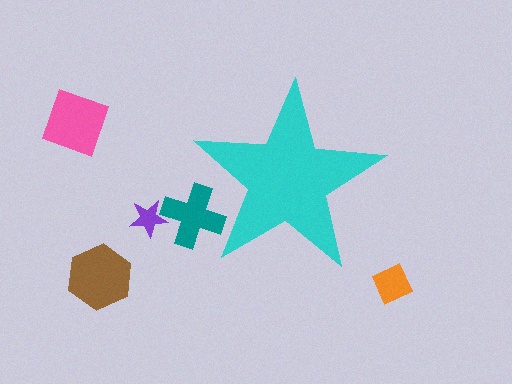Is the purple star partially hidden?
No, the purple star is fully visible.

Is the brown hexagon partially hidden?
No, the brown hexagon is fully visible.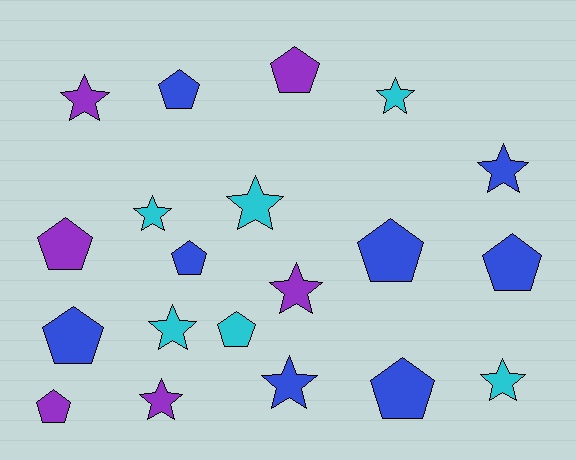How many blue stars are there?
There are 2 blue stars.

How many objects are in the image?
There are 20 objects.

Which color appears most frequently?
Blue, with 8 objects.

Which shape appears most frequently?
Star, with 10 objects.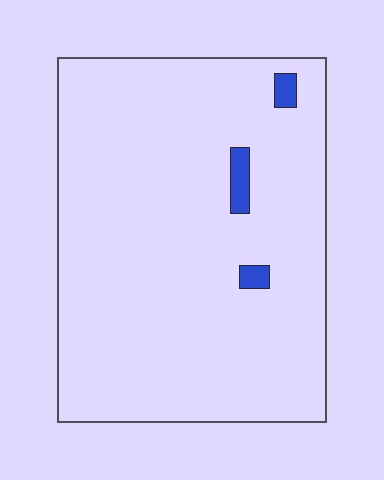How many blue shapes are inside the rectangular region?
3.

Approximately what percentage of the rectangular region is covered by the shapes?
Approximately 5%.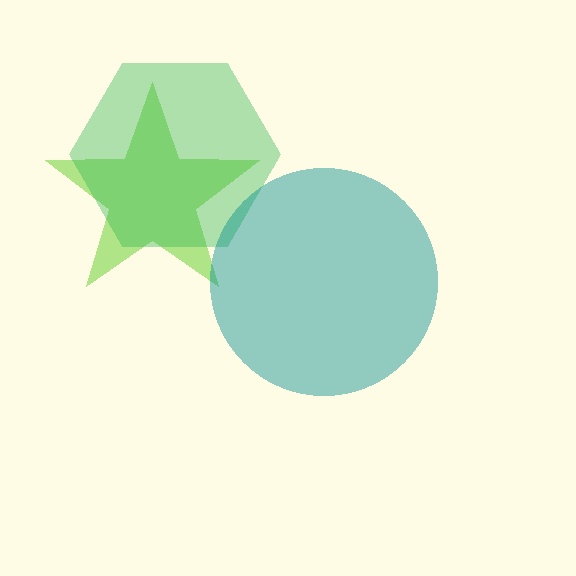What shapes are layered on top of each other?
The layered shapes are: a lime star, a green hexagon, a teal circle.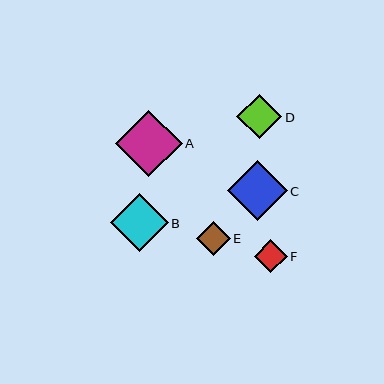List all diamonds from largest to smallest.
From largest to smallest: A, C, B, D, E, F.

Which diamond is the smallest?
Diamond F is the smallest with a size of approximately 33 pixels.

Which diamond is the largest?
Diamond A is the largest with a size of approximately 66 pixels.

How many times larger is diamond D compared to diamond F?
Diamond D is approximately 1.4 times the size of diamond F.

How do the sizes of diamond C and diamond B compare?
Diamond C and diamond B are approximately the same size.